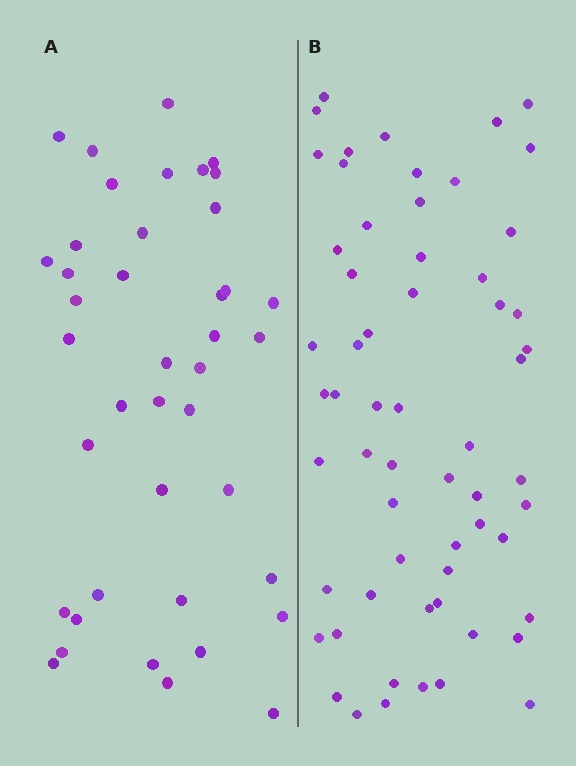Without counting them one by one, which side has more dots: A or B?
Region B (the right region) has more dots.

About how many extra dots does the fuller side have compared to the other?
Region B has approximately 20 more dots than region A.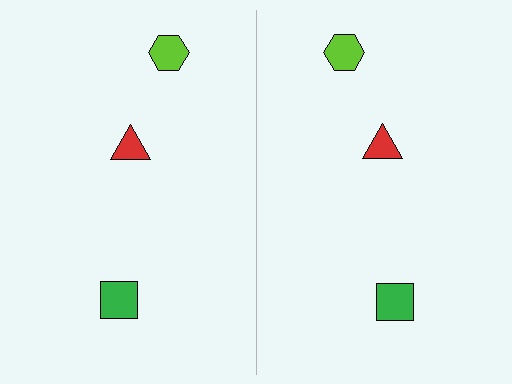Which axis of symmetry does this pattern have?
The pattern has a vertical axis of symmetry running through the center of the image.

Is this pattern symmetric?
Yes, this pattern has bilateral (reflection) symmetry.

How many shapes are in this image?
There are 6 shapes in this image.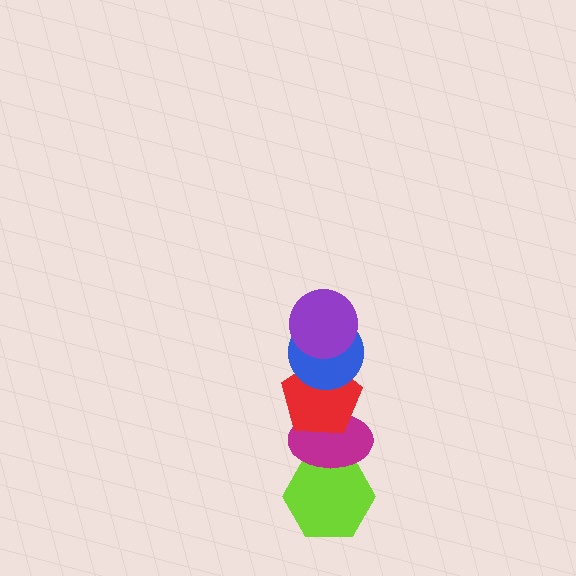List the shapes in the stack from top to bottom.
From top to bottom: the purple circle, the blue circle, the red pentagon, the magenta ellipse, the lime hexagon.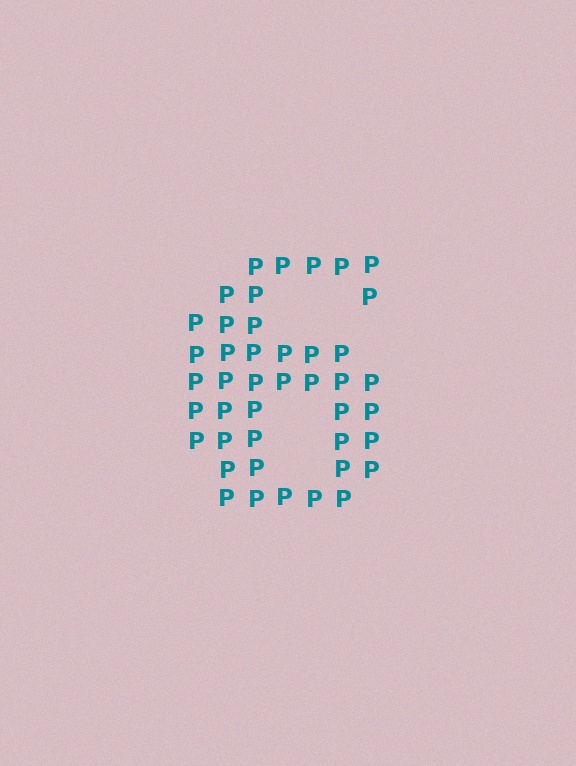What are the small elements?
The small elements are letter P's.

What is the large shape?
The large shape is the digit 6.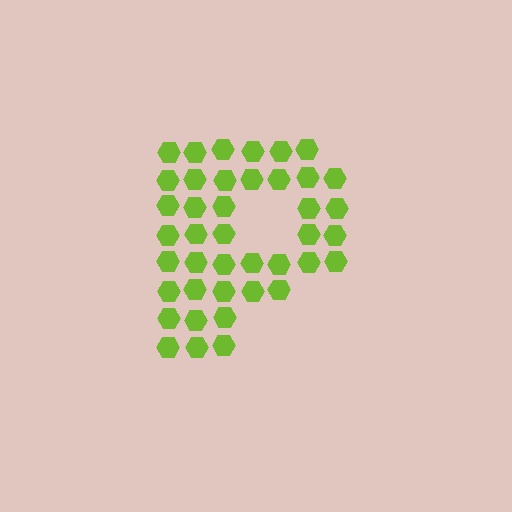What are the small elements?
The small elements are hexagons.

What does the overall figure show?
The overall figure shows the letter P.